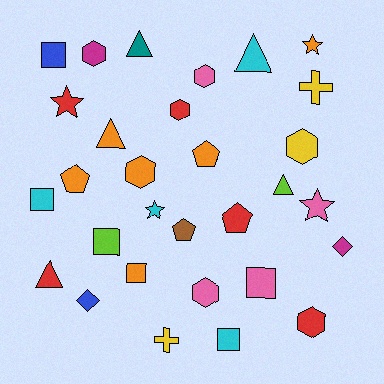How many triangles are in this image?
There are 5 triangles.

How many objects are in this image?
There are 30 objects.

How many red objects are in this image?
There are 5 red objects.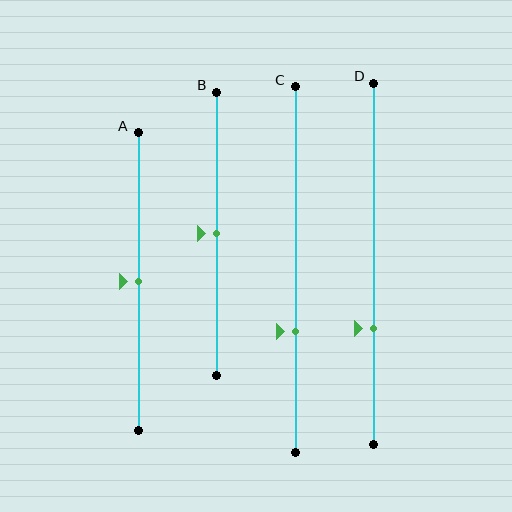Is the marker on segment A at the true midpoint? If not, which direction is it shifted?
Yes, the marker on segment A is at the true midpoint.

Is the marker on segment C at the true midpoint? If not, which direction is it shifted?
No, the marker on segment C is shifted downward by about 17% of the segment length.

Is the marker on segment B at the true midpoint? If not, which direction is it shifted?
Yes, the marker on segment B is at the true midpoint.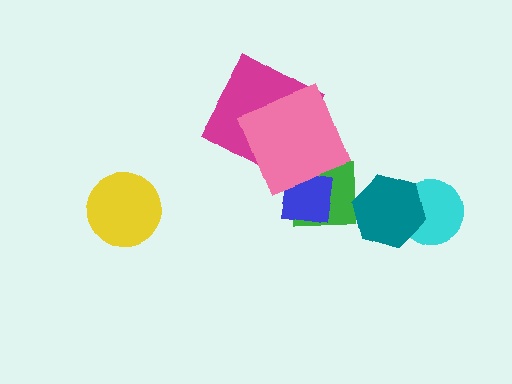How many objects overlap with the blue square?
2 objects overlap with the blue square.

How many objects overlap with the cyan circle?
1 object overlaps with the cyan circle.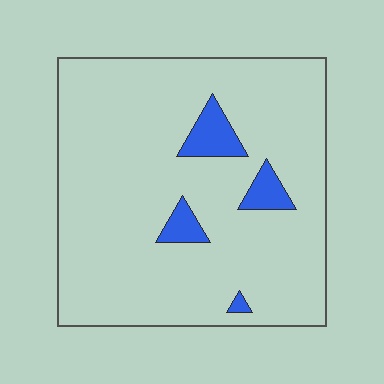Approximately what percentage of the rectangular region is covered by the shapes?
Approximately 10%.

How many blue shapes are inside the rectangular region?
4.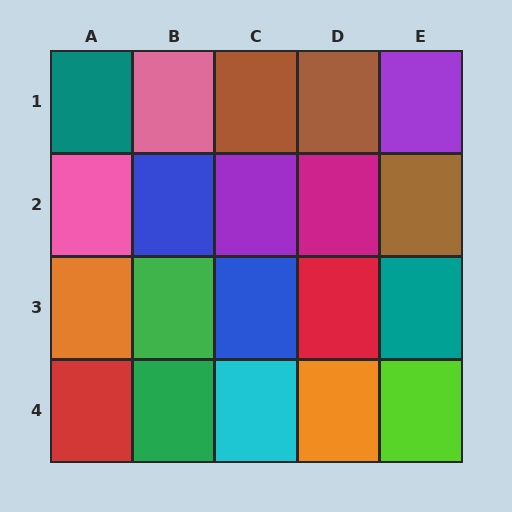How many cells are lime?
1 cell is lime.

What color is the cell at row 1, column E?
Purple.